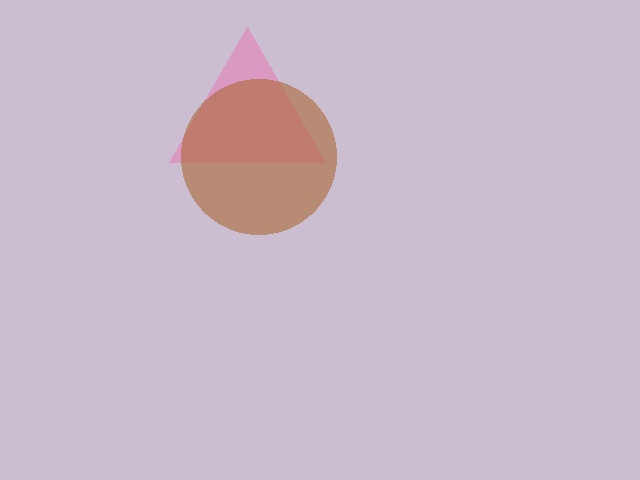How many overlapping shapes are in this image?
There are 2 overlapping shapes in the image.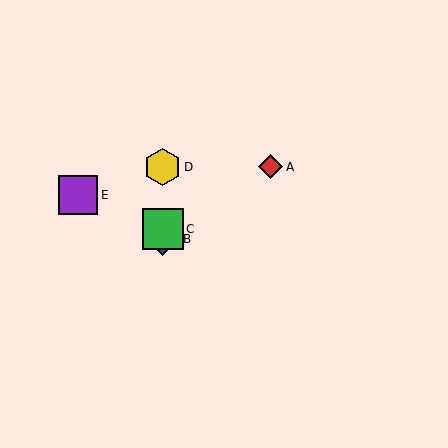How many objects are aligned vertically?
3 objects (B, C, D) are aligned vertically.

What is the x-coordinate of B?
Object B is at x≈163.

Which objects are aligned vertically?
Objects B, C, D are aligned vertically.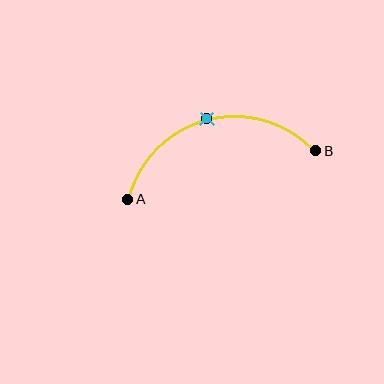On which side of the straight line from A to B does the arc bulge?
The arc bulges above the straight line connecting A and B.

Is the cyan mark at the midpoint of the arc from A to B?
Yes. The cyan mark lies on the arc at equal arc-length from both A and B — it is the arc midpoint.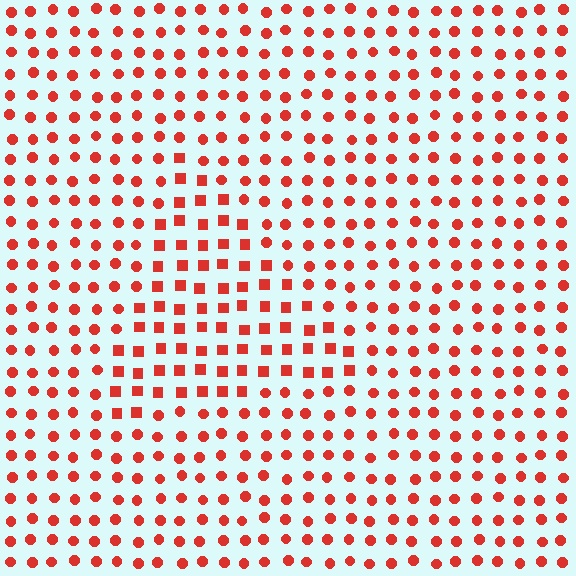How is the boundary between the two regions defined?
The boundary is defined by a change in element shape: squares inside vs. circles outside. All elements share the same color and spacing.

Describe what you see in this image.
The image is filled with small red elements arranged in a uniform grid. A triangle-shaped region contains squares, while the surrounding area contains circles. The boundary is defined purely by the change in element shape.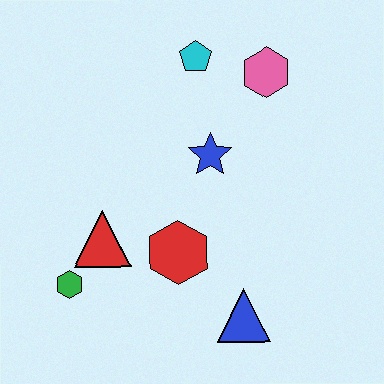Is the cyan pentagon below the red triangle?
No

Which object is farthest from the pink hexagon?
The green hexagon is farthest from the pink hexagon.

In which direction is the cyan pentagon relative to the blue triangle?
The cyan pentagon is above the blue triangle.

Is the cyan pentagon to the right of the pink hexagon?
No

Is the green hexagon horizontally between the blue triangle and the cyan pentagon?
No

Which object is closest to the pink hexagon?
The cyan pentagon is closest to the pink hexagon.